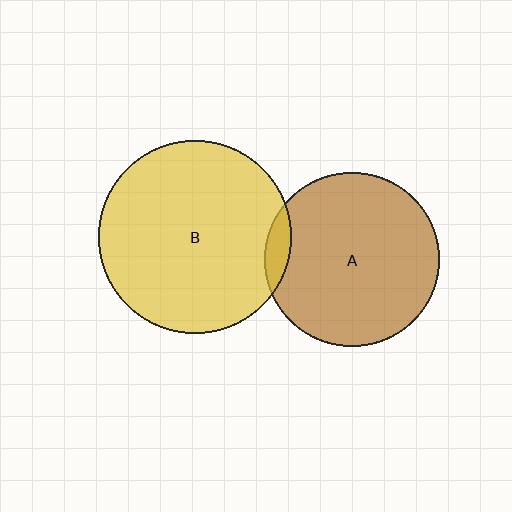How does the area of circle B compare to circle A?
Approximately 1.2 times.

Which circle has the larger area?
Circle B (yellow).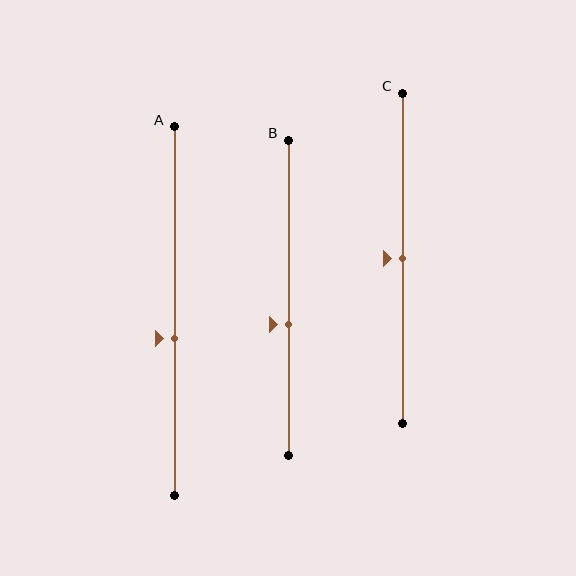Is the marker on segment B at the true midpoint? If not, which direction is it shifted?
No, the marker on segment B is shifted downward by about 9% of the segment length.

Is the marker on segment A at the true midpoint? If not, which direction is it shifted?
No, the marker on segment A is shifted downward by about 7% of the segment length.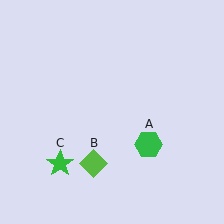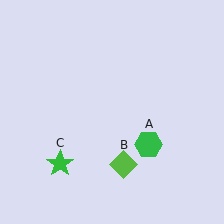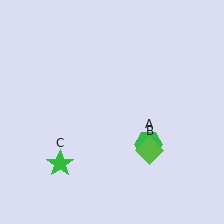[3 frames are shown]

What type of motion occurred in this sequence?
The lime diamond (object B) rotated counterclockwise around the center of the scene.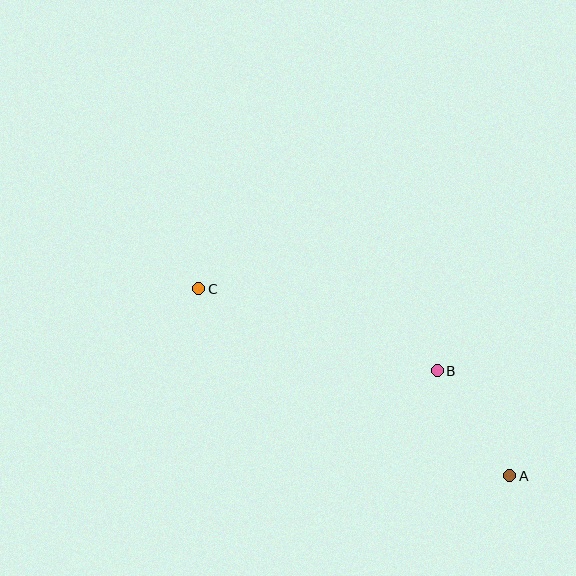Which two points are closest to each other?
Points A and B are closest to each other.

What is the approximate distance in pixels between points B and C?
The distance between B and C is approximately 252 pixels.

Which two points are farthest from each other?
Points A and C are farthest from each other.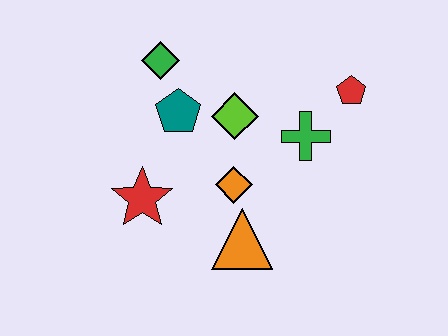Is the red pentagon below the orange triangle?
No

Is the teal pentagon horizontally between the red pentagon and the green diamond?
Yes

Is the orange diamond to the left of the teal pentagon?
No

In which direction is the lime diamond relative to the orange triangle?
The lime diamond is above the orange triangle.